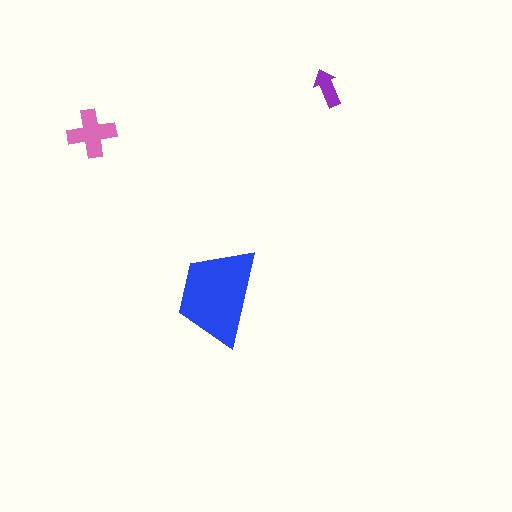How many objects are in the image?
There are 3 objects in the image.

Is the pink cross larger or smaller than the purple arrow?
Larger.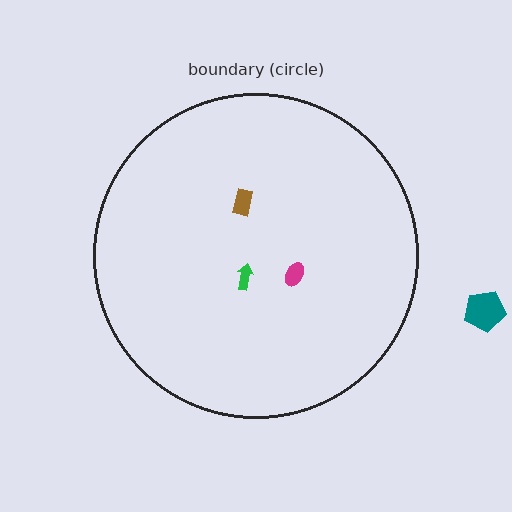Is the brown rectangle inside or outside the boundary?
Inside.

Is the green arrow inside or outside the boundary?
Inside.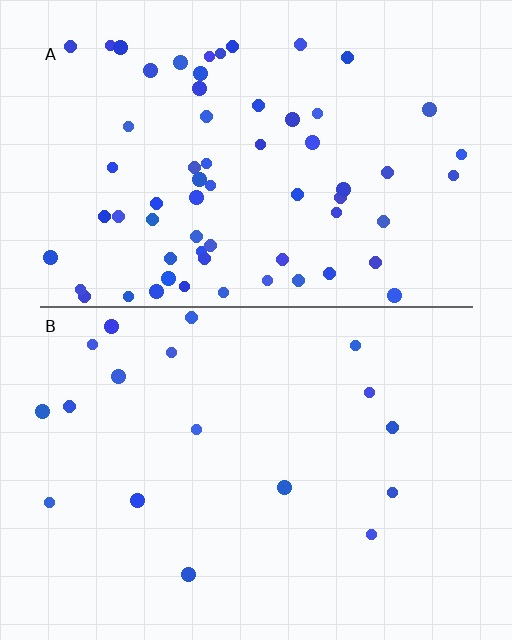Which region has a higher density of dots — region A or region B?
A (the top).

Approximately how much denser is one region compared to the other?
Approximately 3.7× — region A over region B.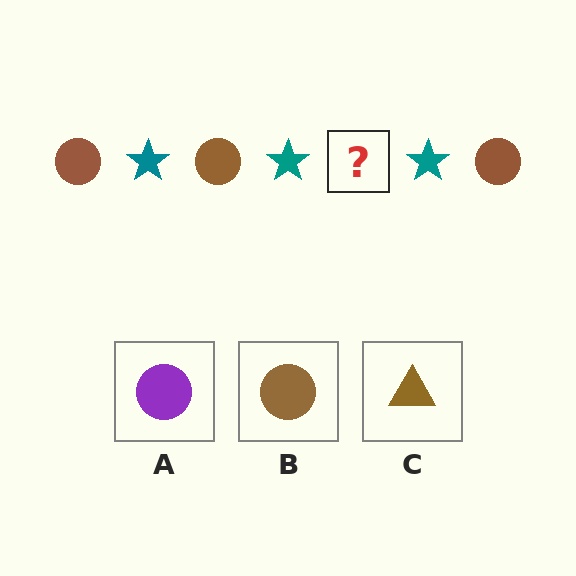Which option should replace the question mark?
Option B.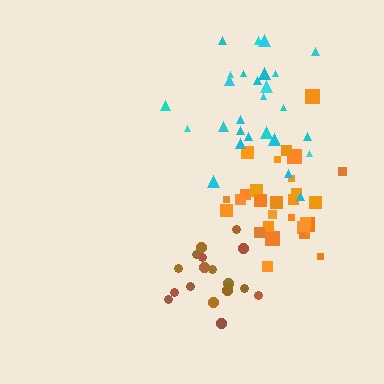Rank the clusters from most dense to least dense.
brown, orange, cyan.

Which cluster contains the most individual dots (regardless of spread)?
Orange (29).